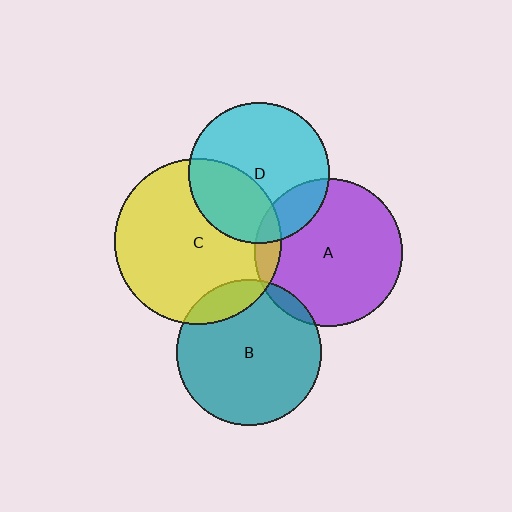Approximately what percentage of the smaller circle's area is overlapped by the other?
Approximately 15%.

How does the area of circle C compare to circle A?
Approximately 1.3 times.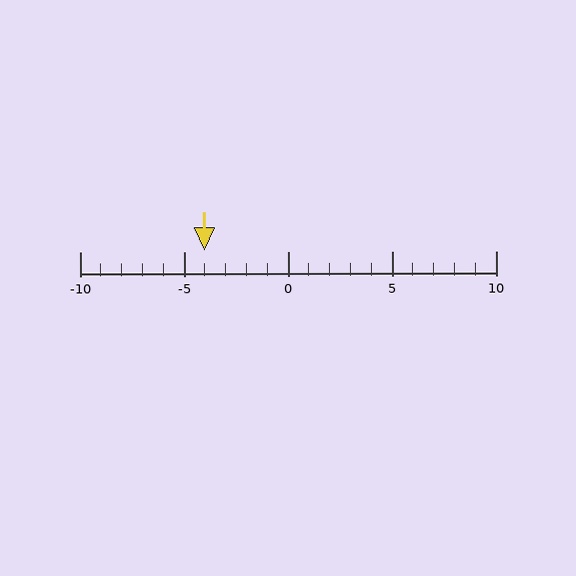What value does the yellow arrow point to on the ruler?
The yellow arrow points to approximately -4.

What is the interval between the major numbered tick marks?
The major tick marks are spaced 5 units apart.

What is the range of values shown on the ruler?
The ruler shows values from -10 to 10.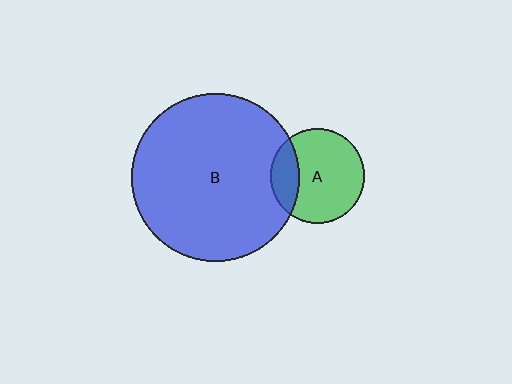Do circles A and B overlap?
Yes.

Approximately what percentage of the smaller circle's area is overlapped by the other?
Approximately 25%.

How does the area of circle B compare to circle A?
Approximately 3.2 times.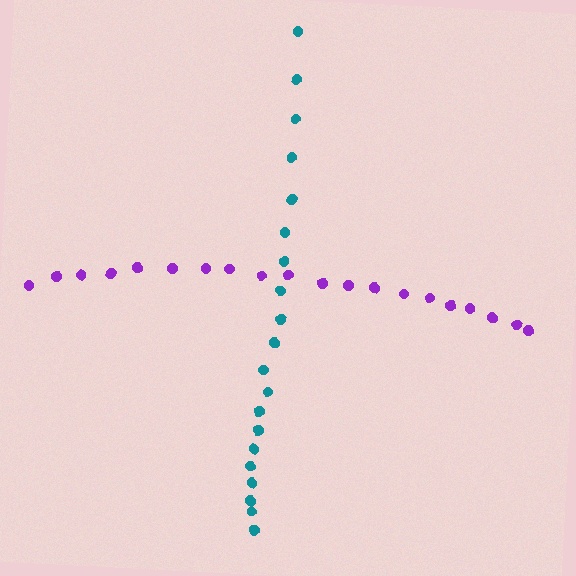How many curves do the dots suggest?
There are 2 distinct paths.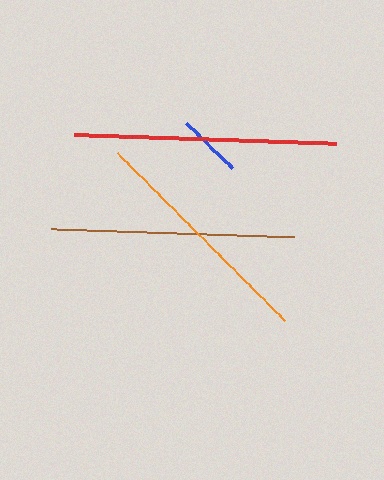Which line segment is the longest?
The red line is the longest at approximately 262 pixels.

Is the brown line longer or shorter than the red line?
The red line is longer than the brown line.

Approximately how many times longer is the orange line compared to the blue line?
The orange line is approximately 3.6 times the length of the blue line.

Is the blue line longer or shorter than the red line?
The red line is longer than the blue line.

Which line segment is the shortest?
The blue line is the shortest at approximately 65 pixels.